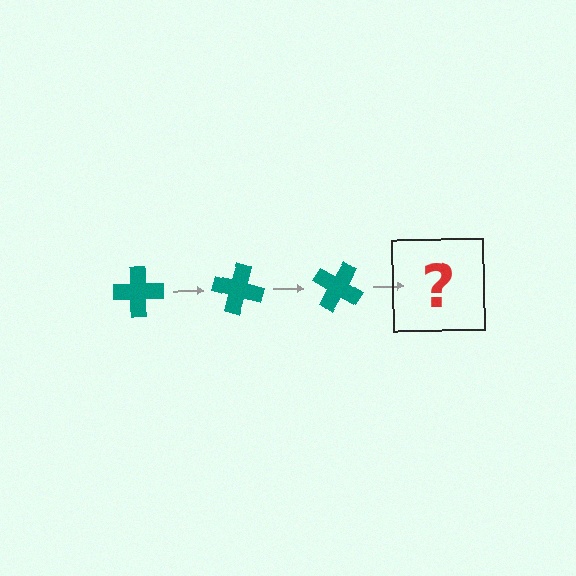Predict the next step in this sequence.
The next step is a teal cross rotated 45 degrees.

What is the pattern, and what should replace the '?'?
The pattern is that the cross rotates 15 degrees each step. The '?' should be a teal cross rotated 45 degrees.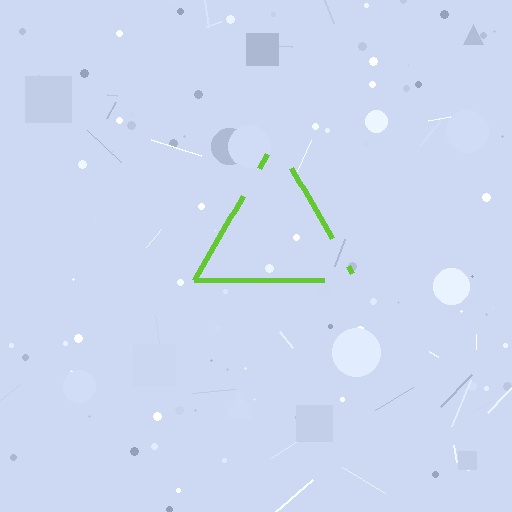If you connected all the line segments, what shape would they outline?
They would outline a triangle.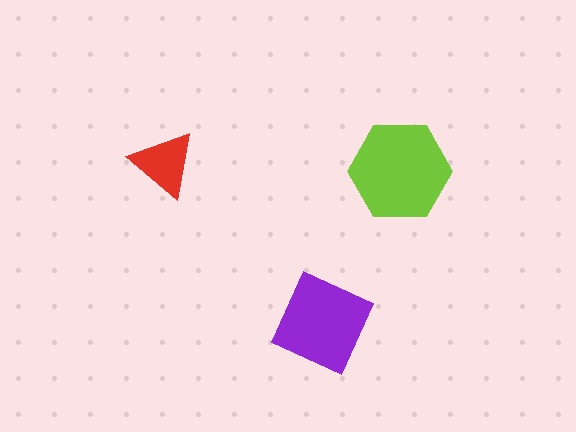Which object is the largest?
The lime hexagon.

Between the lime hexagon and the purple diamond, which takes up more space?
The lime hexagon.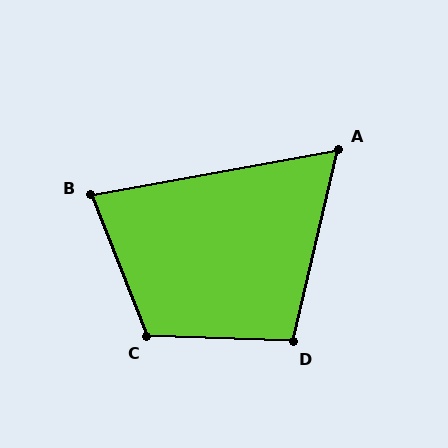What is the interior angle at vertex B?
Approximately 79 degrees (acute).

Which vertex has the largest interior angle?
C, at approximately 113 degrees.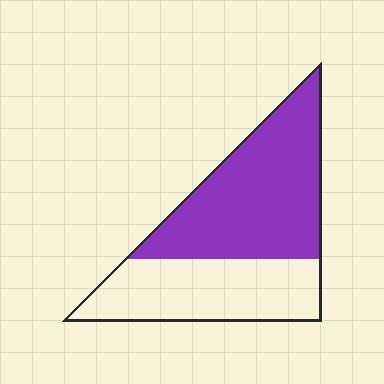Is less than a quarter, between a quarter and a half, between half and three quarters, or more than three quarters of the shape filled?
Between half and three quarters.